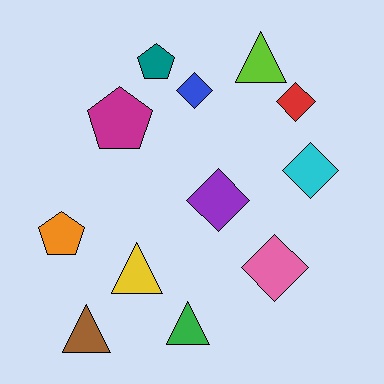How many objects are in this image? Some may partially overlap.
There are 12 objects.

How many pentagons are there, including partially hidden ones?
There are 3 pentagons.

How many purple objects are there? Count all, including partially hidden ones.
There is 1 purple object.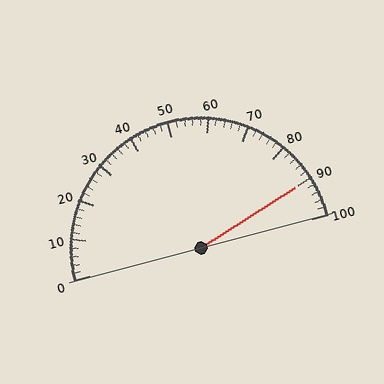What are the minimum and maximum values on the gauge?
The gauge ranges from 0 to 100.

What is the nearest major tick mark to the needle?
The nearest major tick mark is 90.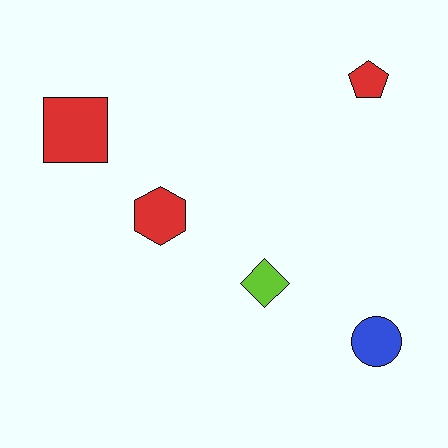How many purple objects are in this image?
There are no purple objects.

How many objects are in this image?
There are 5 objects.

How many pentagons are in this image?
There is 1 pentagon.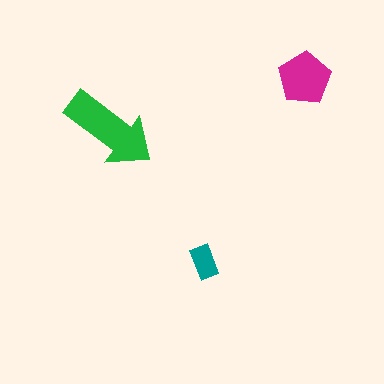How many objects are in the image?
There are 3 objects in the image.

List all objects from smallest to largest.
The teal rectangle, the magenta pentagon, the green arrow.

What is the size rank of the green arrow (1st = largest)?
1st.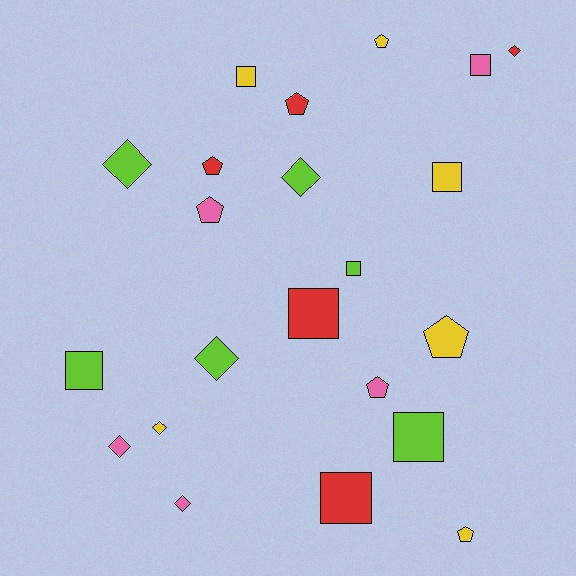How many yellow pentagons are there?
There are 3 yellow pentagons.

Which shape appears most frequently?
Square, with 8 objects.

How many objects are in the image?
There are 22 objects.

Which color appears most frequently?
Yellow, with 6 objects.